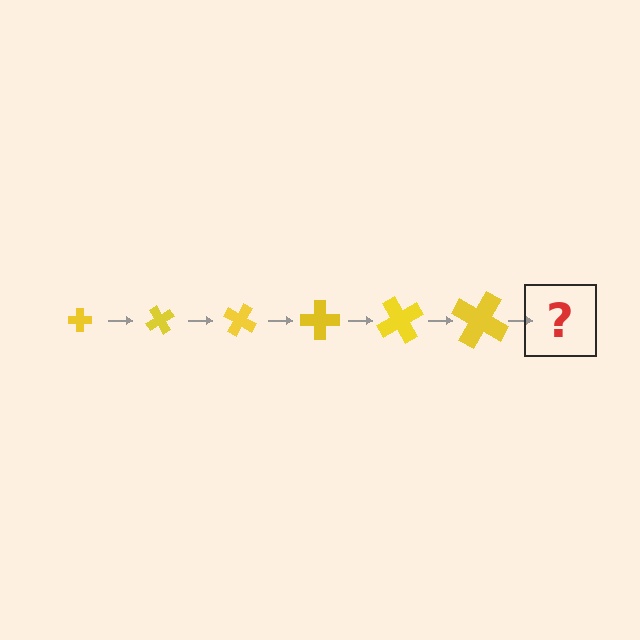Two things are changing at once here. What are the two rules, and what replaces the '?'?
The two rules are that the cross grows larger each step and it rotates 60 degrees each step. The '?' should be a cross, larger than the previous one and rotated 360 degrees from the start.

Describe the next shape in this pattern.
It should be a cross, larger than the previous one and rotated 360 degrees from the start.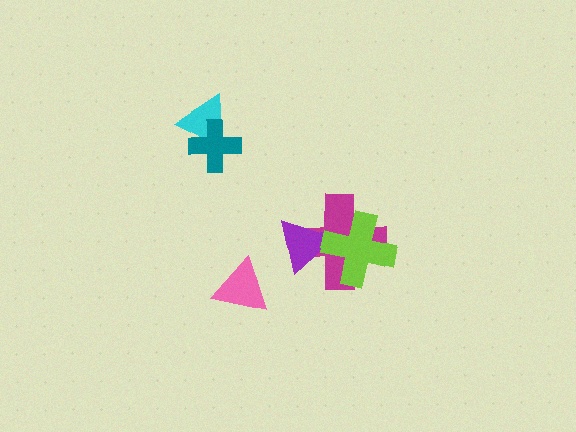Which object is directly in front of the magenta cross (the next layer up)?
The purple triangle is directly in front of the magenta cross.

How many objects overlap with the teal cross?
1 object overlaps with the teal cross.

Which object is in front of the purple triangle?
The lime cross is in front of the purple triangle.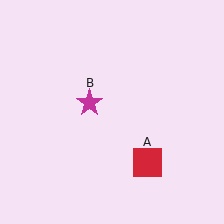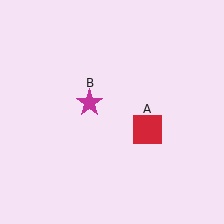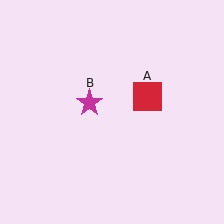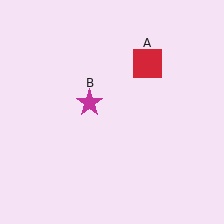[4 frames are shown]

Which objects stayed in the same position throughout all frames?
Magenta star (object B) remained stationary.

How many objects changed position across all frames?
1 object changed position: red square (object A).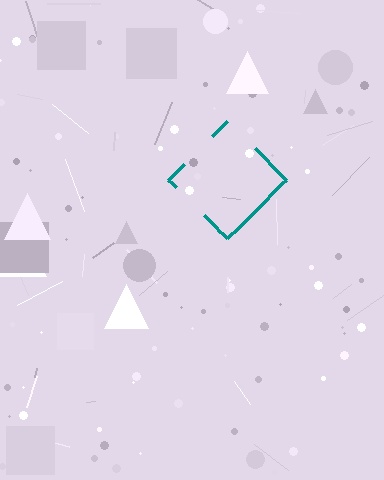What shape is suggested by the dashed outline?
The dashed outline suggests a diamond.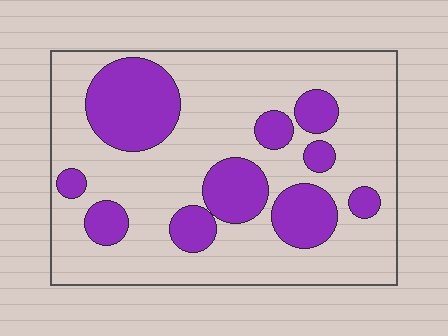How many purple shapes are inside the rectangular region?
10.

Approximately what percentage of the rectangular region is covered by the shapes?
Approximately 30%.